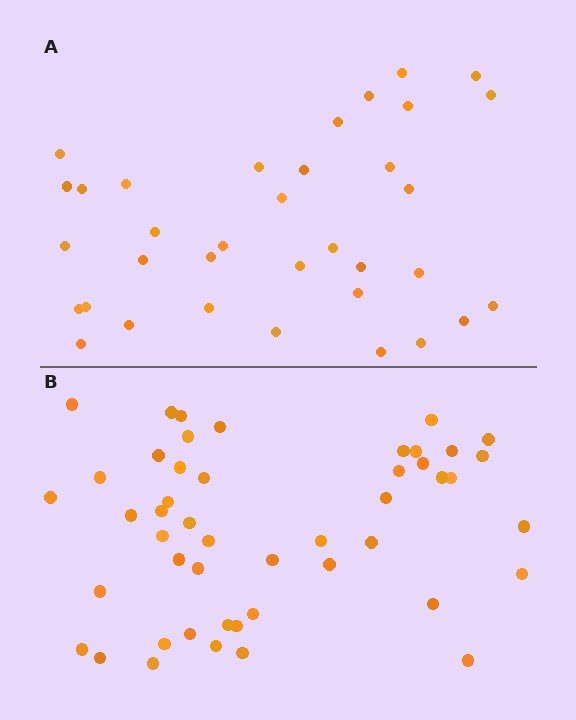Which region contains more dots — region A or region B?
Region B (the bottom region) has more dots.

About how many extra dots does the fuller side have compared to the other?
Region B has approximately 15 more dots than region A.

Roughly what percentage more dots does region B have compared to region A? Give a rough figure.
About 35% more.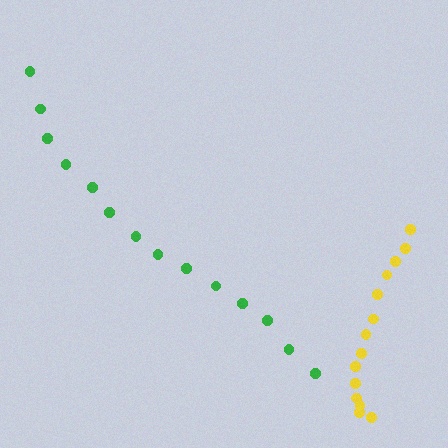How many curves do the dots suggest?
There are 2 distinct paths.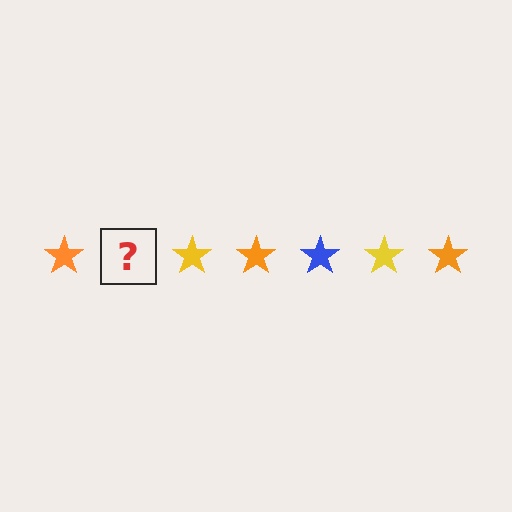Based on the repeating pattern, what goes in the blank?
The blank should be a blue star.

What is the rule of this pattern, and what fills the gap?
The rule is that the pattern cycles through orange, blue, yellow stars. The gap should be filled with a blue star.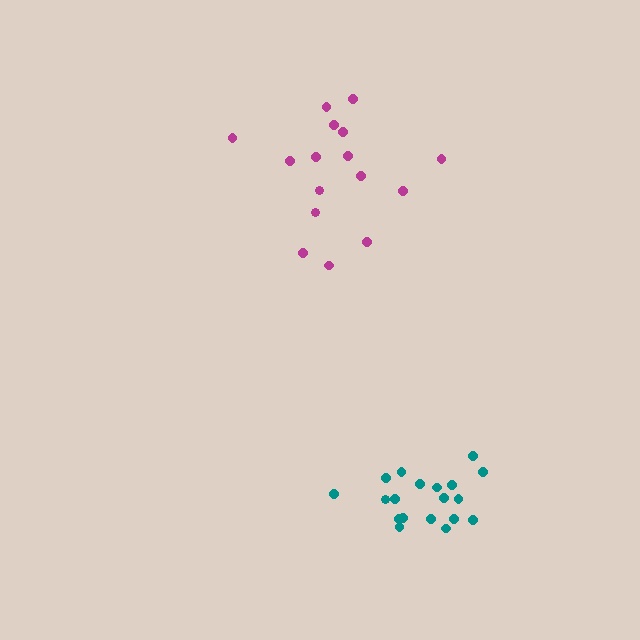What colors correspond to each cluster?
The clusters are colored: magenta, teal.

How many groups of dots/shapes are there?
There are 2 groups.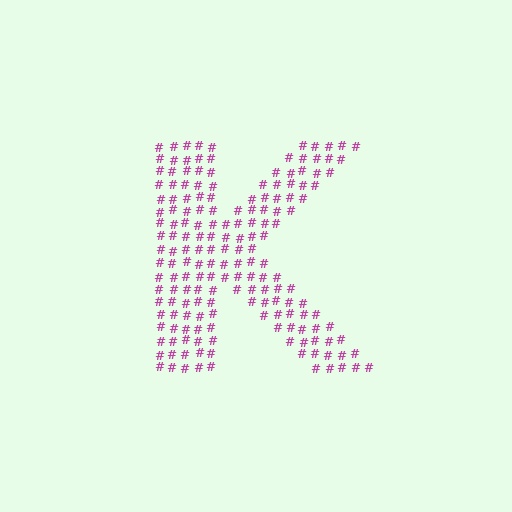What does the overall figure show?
The overall figure shows the letter K.